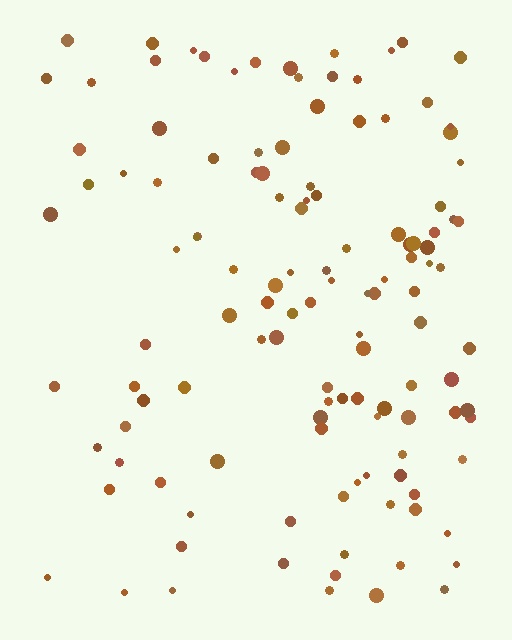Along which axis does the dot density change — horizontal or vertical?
Horizontal.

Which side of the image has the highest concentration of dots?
The right.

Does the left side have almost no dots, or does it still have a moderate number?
Still a moderate number, just noticeably fewer than the right.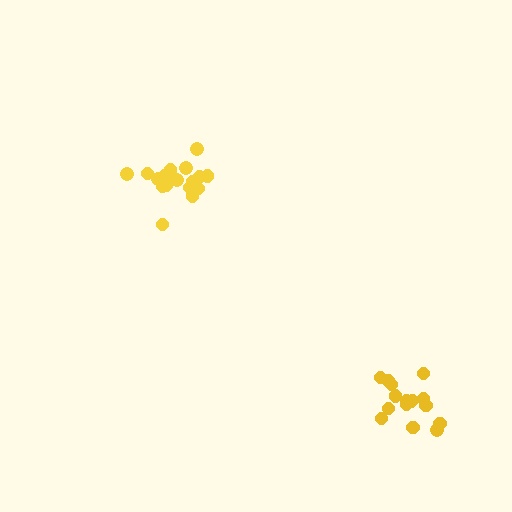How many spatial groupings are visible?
There are 2 spatial groupings.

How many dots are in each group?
Group 1: 17 dots, Group 2: 16 dots (33 total).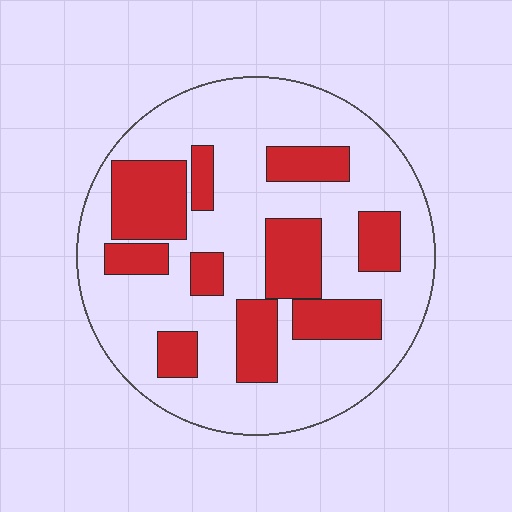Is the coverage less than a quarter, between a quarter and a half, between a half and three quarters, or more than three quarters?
Between a quarter and a half.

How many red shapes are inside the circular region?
10.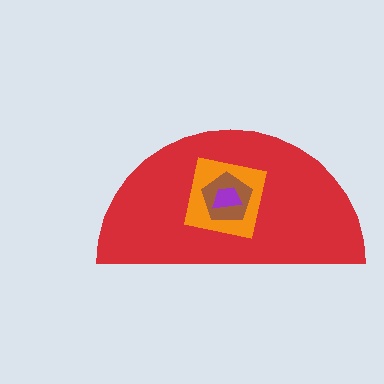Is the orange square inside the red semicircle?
Yes.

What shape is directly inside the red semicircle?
The orange square.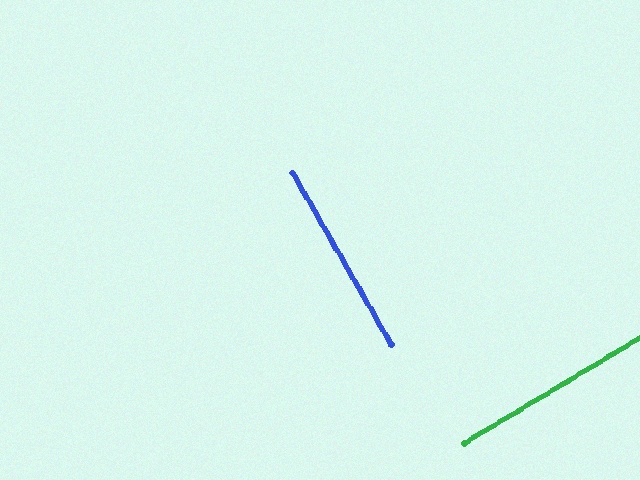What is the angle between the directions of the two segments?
Approximately 89 degrees.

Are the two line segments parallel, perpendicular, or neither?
Perpendicular — they meet at approximately 89°.